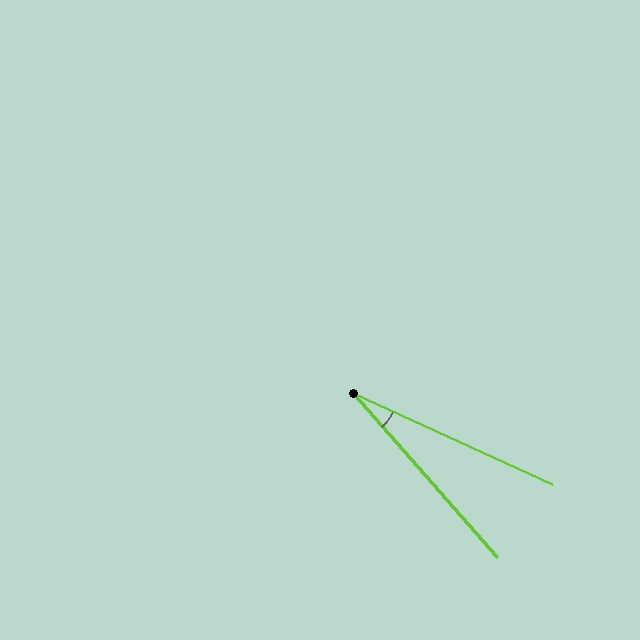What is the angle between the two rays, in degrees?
Approximately 24 degrees.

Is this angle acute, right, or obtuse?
It is acute.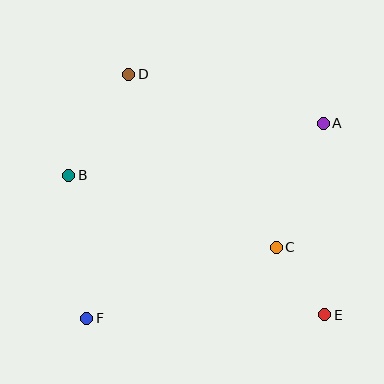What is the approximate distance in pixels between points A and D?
The distance between A and D is approximately 201 pixels.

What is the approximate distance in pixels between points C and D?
The distance between C and D is approximately 228 pixels.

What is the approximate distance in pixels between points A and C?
The distance between A and C is approximately 133 pixels.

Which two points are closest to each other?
Points C and E are closest to each other.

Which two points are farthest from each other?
Points D and E are farthest from each other.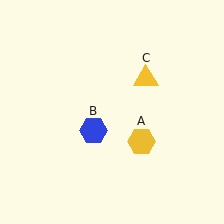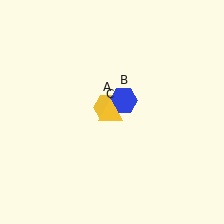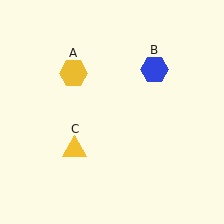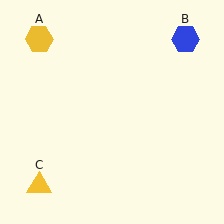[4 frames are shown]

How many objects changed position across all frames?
3 objects changed position: yellow hexagon (object A), blue hexagon (object B), yellow triangle (object C).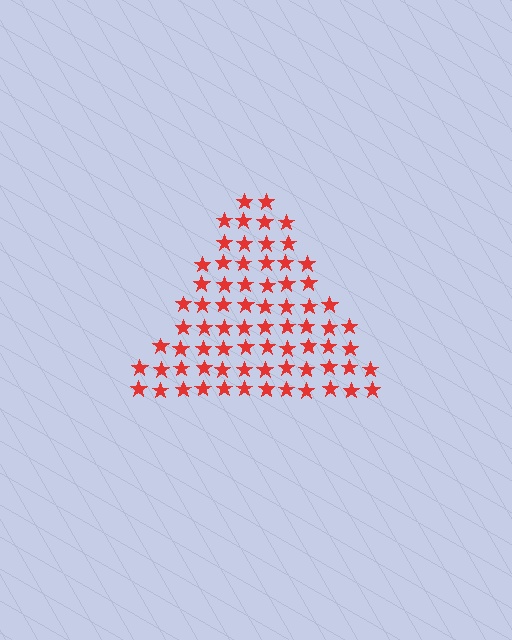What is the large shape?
The large shape is a triangle.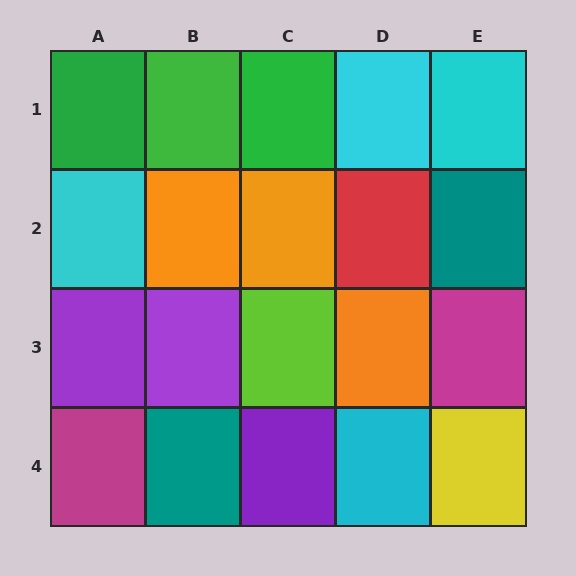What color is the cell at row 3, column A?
Purple.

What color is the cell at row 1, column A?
Green.